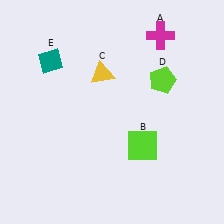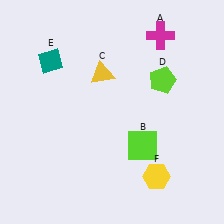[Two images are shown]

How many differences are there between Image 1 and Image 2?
There is 1 difference between the two images.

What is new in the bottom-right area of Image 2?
A yellow hexagon (F) was added in the bottom-right area of Image 2.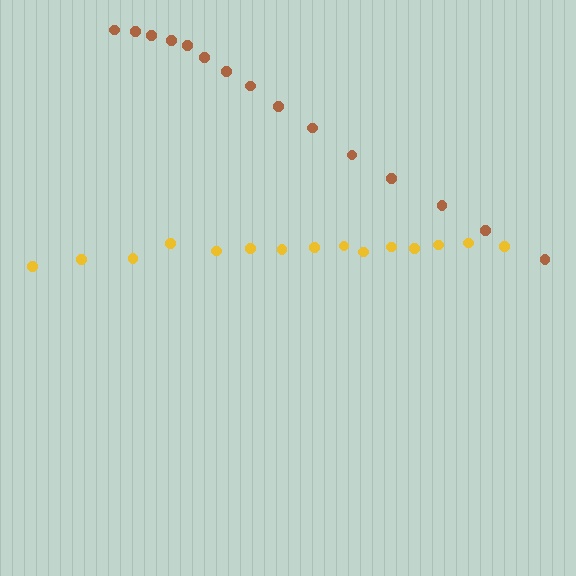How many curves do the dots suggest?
There are 2 distinct paths.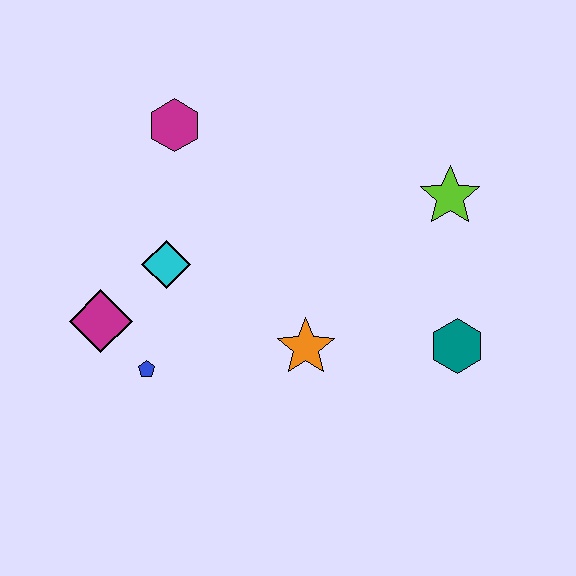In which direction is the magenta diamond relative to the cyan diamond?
The magenta diamond is to the left of the cyan diamond.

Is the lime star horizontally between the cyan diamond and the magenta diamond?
No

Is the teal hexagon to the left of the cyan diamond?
No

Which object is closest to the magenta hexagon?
The cyan diamond is closest to the magenta hexagon.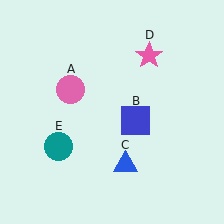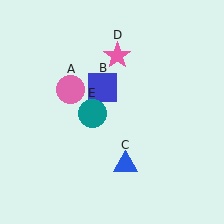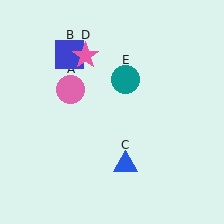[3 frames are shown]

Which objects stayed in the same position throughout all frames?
Pink circle (object A) and blue triangle (object C) remained stationary.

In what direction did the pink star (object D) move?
The pink star (object D) moved left.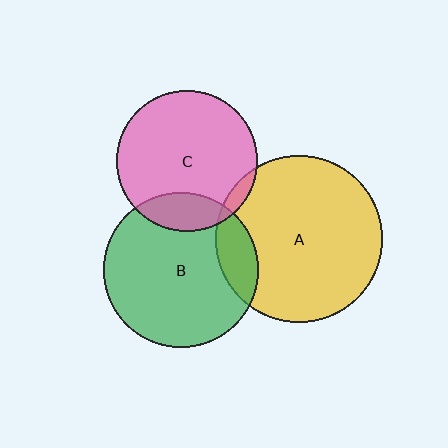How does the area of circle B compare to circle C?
Approximately 1.2 times.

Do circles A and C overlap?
Yes.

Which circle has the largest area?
Circle A (yellow).